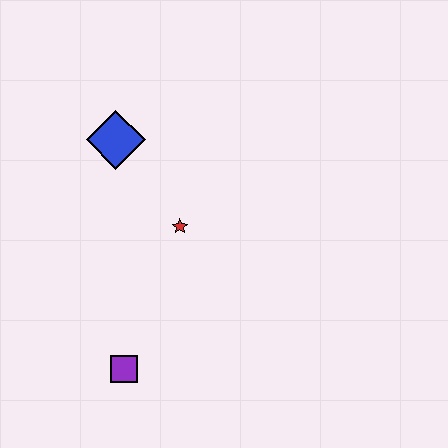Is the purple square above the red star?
No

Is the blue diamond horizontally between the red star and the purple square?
No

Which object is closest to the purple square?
The red star is closest to the purple square.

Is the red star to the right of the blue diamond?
Yes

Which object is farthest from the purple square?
The blue diamond is farthest from the purple square.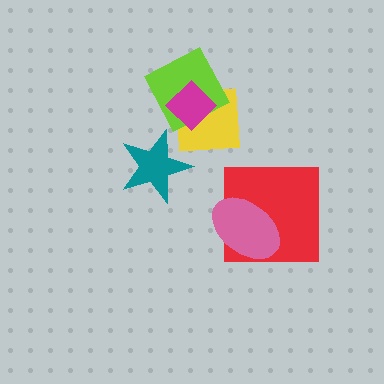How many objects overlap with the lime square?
2 objects overlap with the lime square.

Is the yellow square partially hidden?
Yes, it is partially covered by another shape.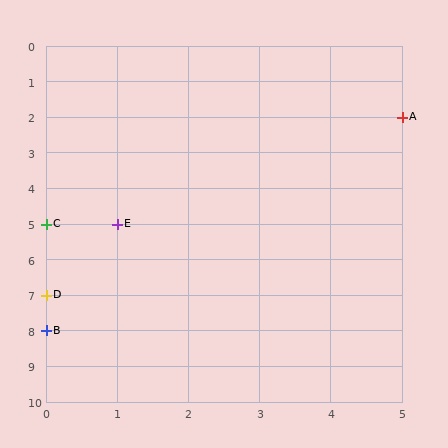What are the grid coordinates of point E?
Point E is at grid coordinates (1, 5).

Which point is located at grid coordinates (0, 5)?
Point C is at (0, 5).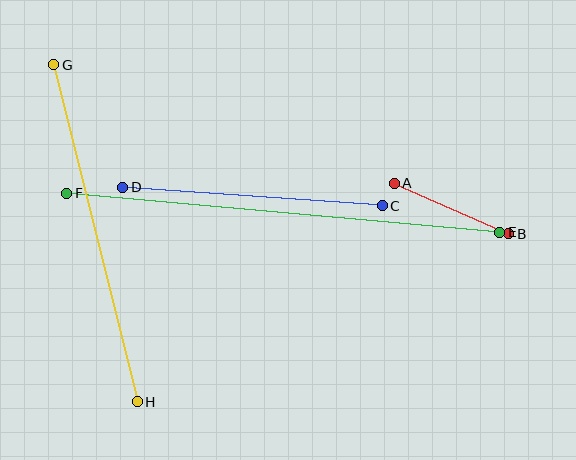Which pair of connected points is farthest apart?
Points E and F are farthest apart.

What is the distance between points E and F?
The distance is approximately 435 pixels.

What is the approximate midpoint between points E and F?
The midpoint is at approximately (283, 213) pixels.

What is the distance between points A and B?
The distance is approximately 125 pixels.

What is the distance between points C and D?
The distance is approximately 260 pixels.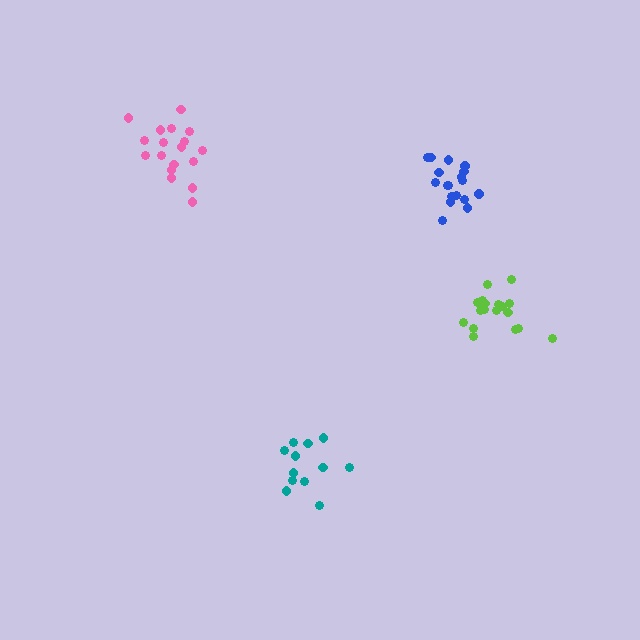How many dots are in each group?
Group 1: 12 dots, Group 2: 18 dots, Group 3: 18 dots, Group 4: 18 dots (66 total).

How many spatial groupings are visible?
There are 4 spatial groupings.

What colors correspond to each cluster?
The clusters are colored: teal, blue, pink, lime.